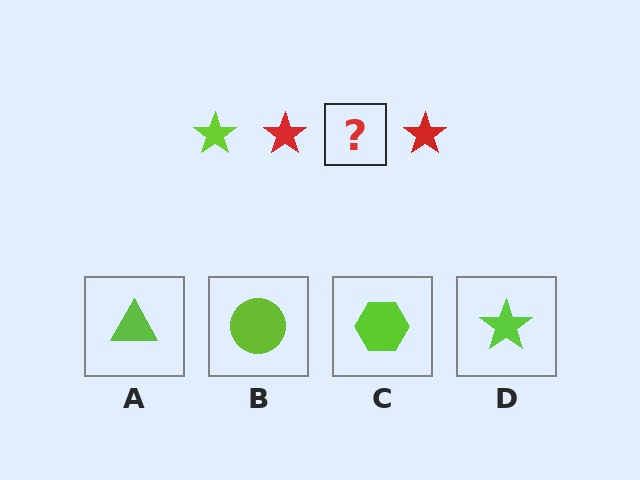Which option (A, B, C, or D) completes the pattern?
D.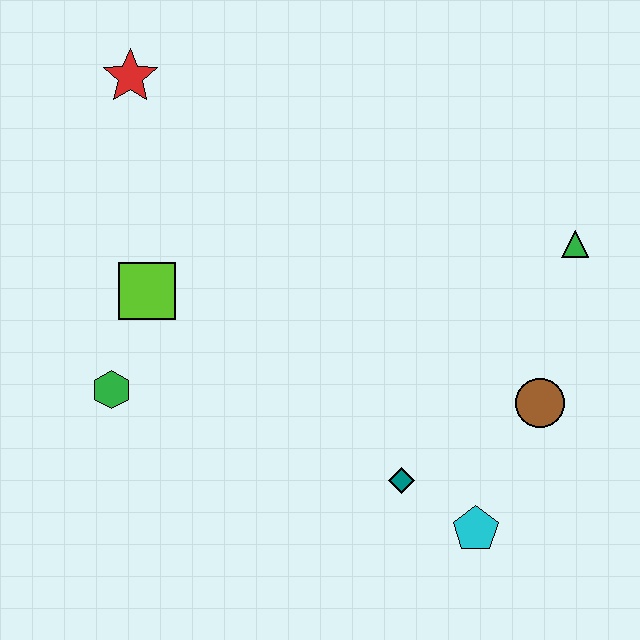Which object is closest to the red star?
The lime square is closest to the red star.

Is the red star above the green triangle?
Yes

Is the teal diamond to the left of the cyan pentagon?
Yes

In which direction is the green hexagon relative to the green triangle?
The green hexagon is to the left of the green triangle.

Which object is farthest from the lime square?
The green triangle is farthest from the lime square.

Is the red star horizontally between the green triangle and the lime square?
No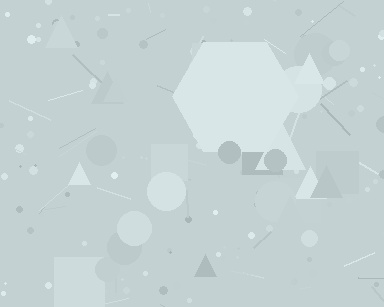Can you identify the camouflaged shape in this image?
The camouflaged shape is a hexagon.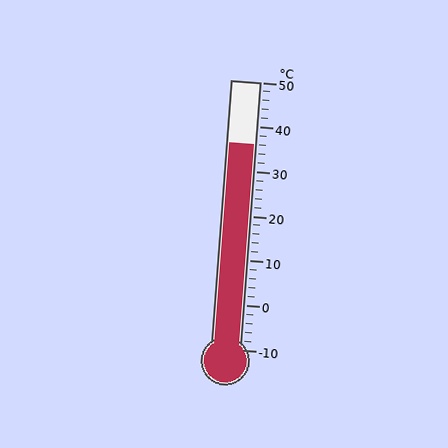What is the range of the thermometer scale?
The thermometer scale ranges from -10°C to 50°C.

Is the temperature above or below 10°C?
The temperature is above 10°C.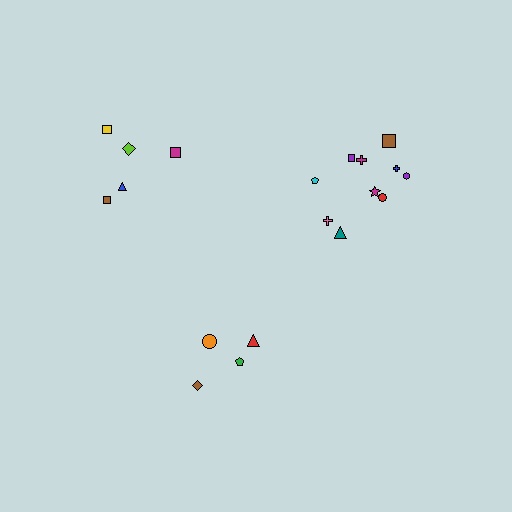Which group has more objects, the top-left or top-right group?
The top-right group.